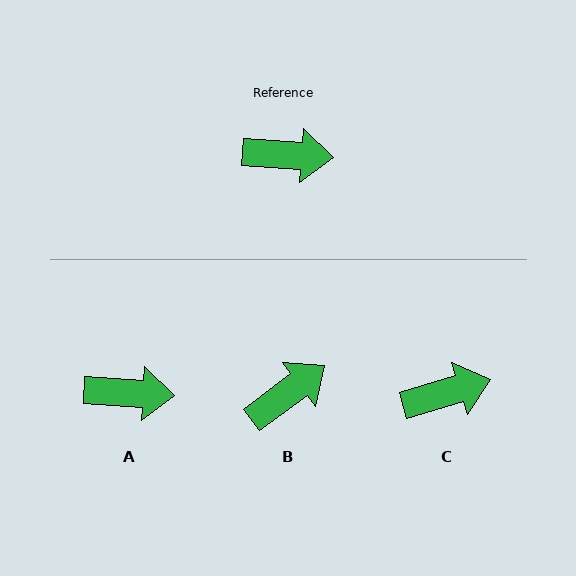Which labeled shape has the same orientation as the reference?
A.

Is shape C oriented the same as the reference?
No, it is off by about 20 degrees.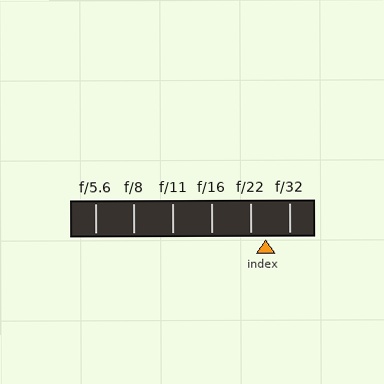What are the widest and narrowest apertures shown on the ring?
The widest aperture shown is f/5.6 and the narrowest is f/32.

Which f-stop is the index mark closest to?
The index mark is closest to f/22.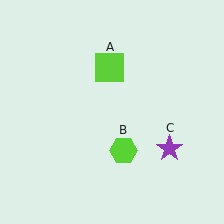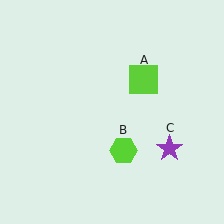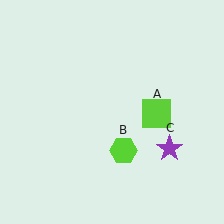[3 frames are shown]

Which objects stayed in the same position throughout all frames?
Lime hexagon (object B) and purple star (object C) remained stationary.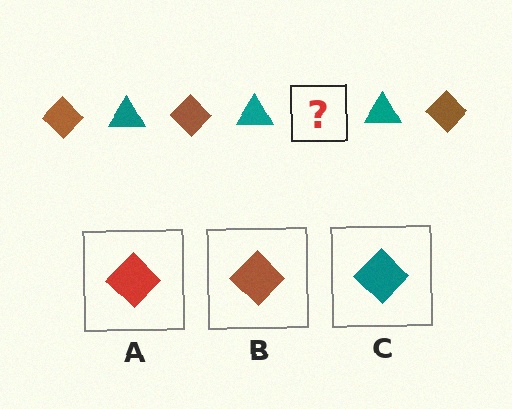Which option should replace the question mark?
Option B.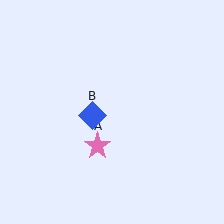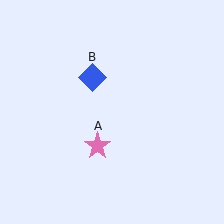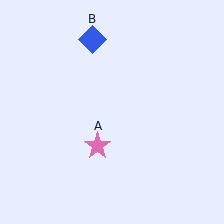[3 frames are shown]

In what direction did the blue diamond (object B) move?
The blue diamond (object B) moved up.